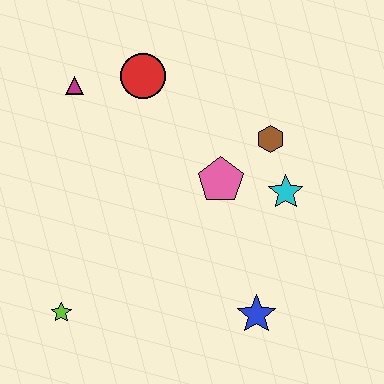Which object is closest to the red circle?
The magenta triangle is closest to the red circle.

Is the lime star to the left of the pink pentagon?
Yes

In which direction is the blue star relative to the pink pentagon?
The blue star is below the pink pentagon.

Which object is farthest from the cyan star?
The lime star is farthest from the cyan star.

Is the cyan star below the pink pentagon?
Yes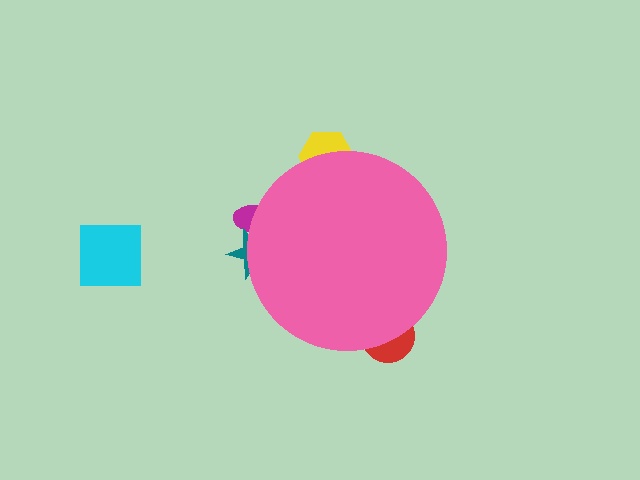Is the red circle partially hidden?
Yes, the red circle is partially hidden behind the pink circle.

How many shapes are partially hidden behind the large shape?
4 shapes are partially hidden.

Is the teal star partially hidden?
Yes, the teal star is partially hidden behind the pink circle.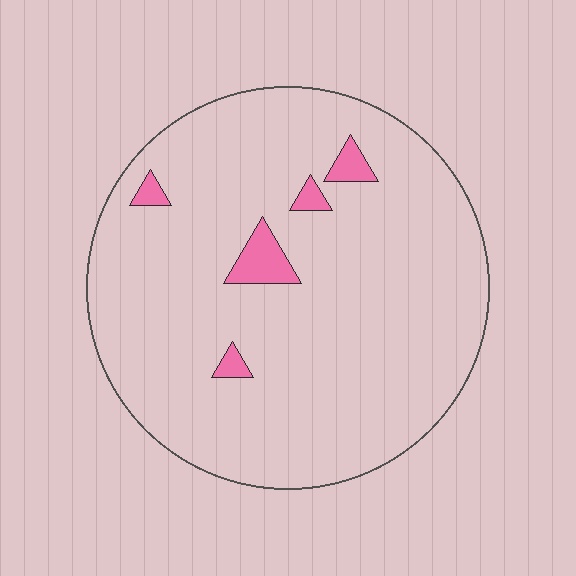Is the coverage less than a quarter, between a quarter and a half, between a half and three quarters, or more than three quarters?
Less than a quarter.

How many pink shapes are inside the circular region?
5.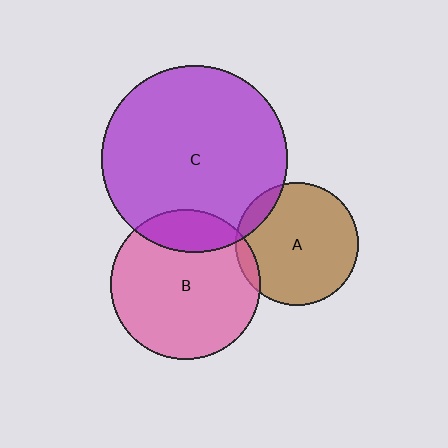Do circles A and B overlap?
Yes.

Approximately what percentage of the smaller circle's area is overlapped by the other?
Approximately 5%.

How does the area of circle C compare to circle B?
Approximately 1.5 times.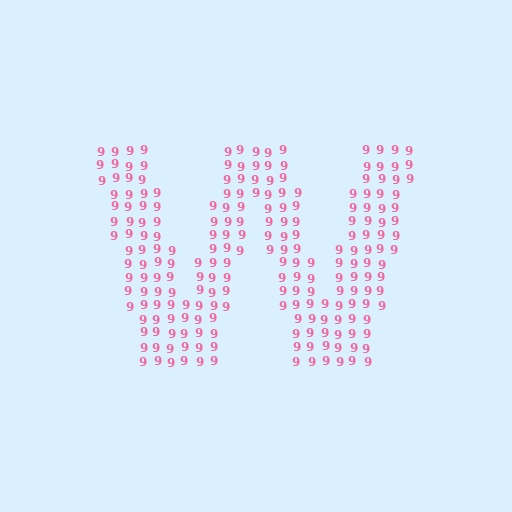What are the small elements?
The small elements are digit 9's.